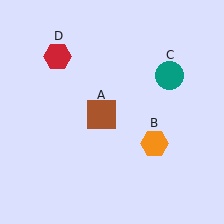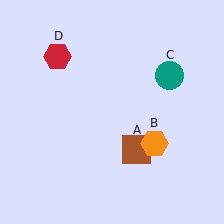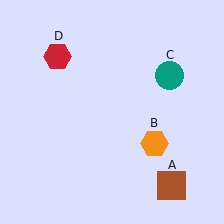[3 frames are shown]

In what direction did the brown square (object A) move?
The brown square (object A) moved down and to the right.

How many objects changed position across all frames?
1 object changed position: brown square (object A).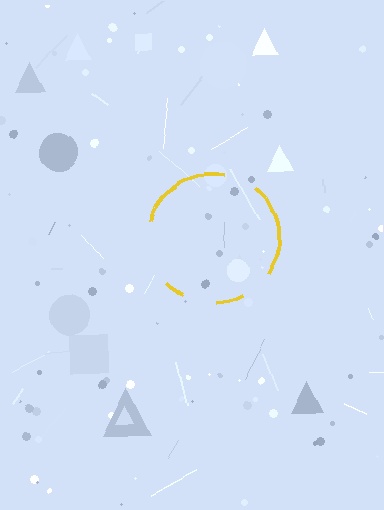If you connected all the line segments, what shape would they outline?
They would outline a circle.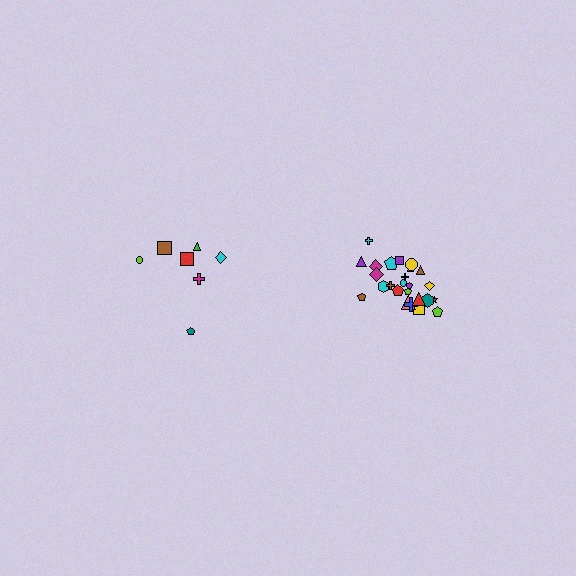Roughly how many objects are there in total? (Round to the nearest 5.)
Roughly 30 objects in total.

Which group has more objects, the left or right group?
The right group.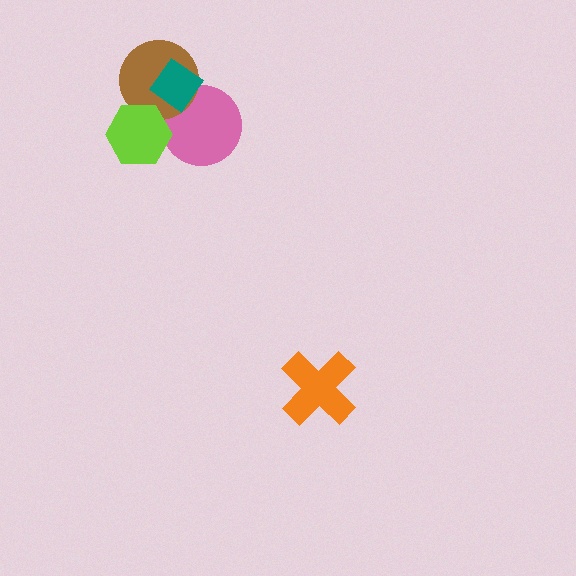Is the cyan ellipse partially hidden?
Yes, it is partially covered by another shape.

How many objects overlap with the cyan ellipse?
4 objects overlap with the cyan ellipse.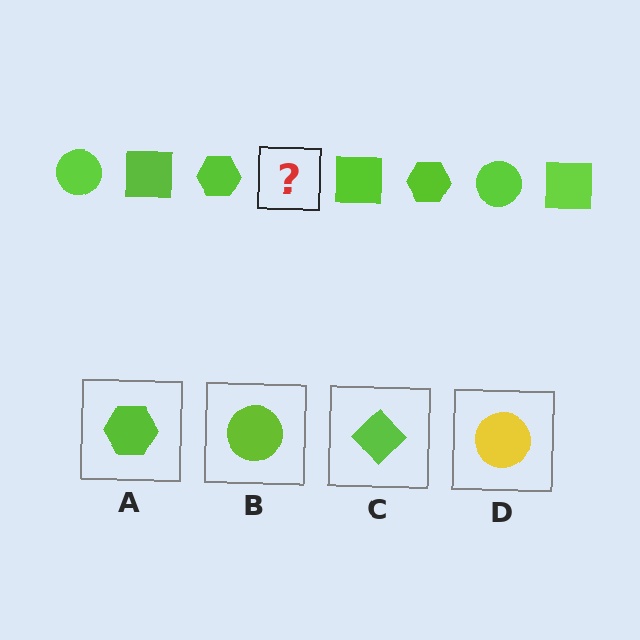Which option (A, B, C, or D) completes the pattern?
B.